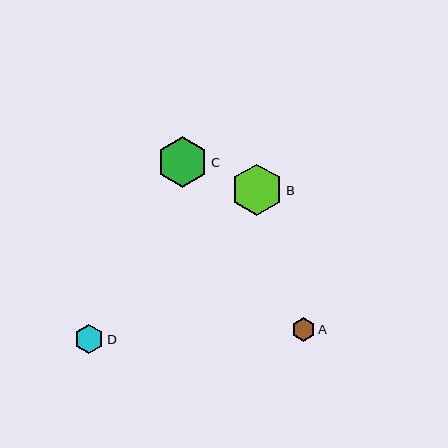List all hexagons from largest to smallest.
From largest to smallest: B, C, D, A.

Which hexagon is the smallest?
Hexagon A is the smallest with a size of approximately 23 pixels.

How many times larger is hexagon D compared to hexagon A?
Hexagon D is approximately 1.3 times the size of hexagon A.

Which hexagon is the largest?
Hexagon B is the largest with a size of approximately 52 pixels.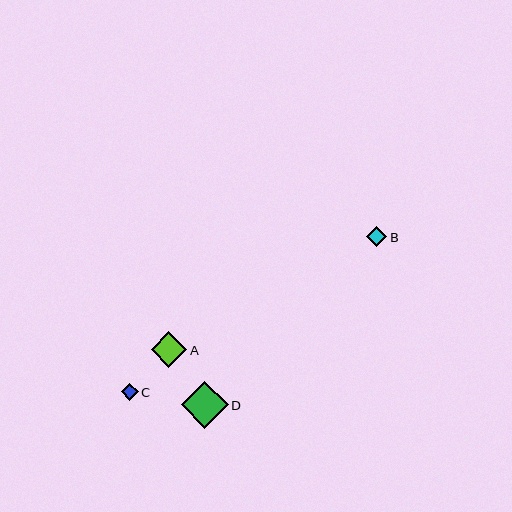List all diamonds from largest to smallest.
From largest to smallest: D, A, B, C.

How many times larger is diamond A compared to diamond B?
Diamond A is approximately 1.8 times the size of diamond B.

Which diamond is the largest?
Diamond D is the largest with a size of approximately 47 pixels.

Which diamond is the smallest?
Diamond C is the smallest with a size of approximately 17 pixels.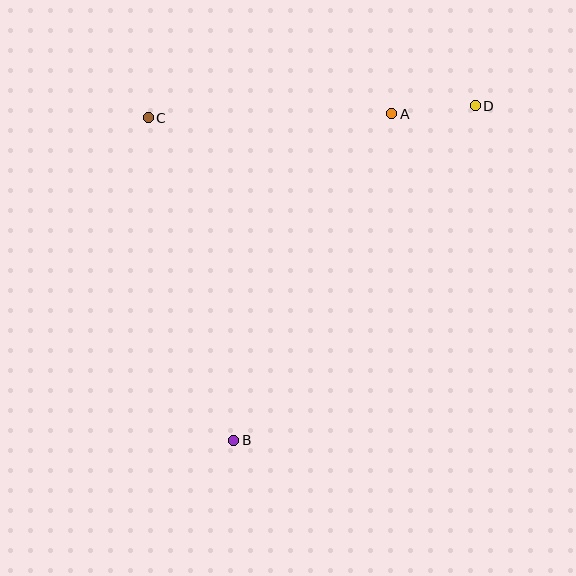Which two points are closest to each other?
Points A and D are closest to each other.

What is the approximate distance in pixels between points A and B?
The distance between A and B is approximately 363 pixels.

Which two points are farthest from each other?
Points B and D are farthest from each other.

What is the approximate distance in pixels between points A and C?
The distance between A and C is approximately 243 pixels.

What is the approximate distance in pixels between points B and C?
The distance between B and C is approximately 334 pixels.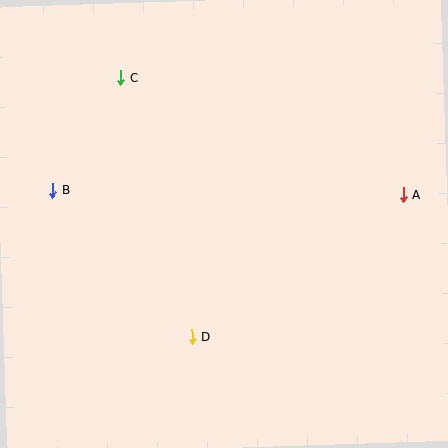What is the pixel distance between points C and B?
The distance between C and B is 131 pixels.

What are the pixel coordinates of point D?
Point D is at (192, 337).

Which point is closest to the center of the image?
Point D at (192, 337) is closest to the center.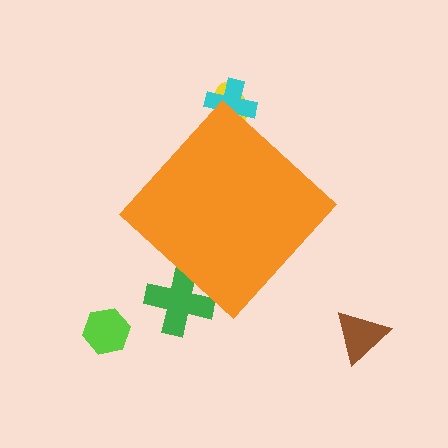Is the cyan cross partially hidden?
Yes, the cyan cross is partially hidden behind the orange diamond.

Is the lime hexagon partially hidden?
No, the lime hexagon is fully visible.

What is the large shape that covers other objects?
An orange diamond.